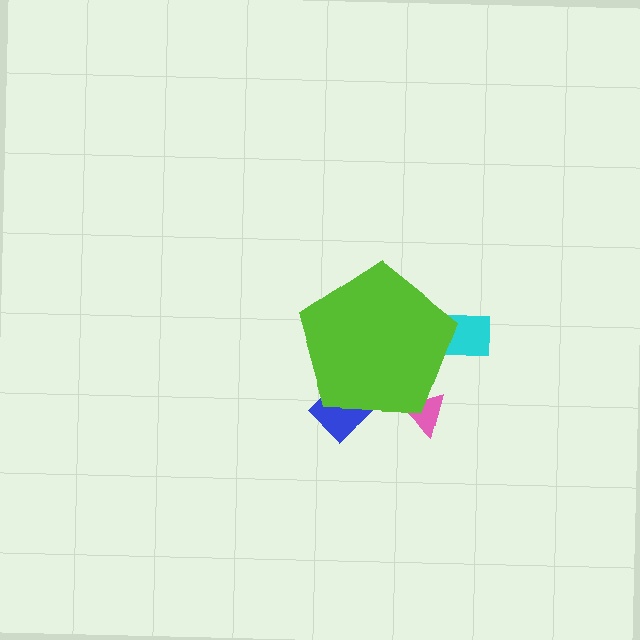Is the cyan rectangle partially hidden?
Yes, the cyan rectangle is partially hidden behind the lime pentagon.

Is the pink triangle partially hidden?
Yes, the pink triangle is partially hidden behind the lime pentagon.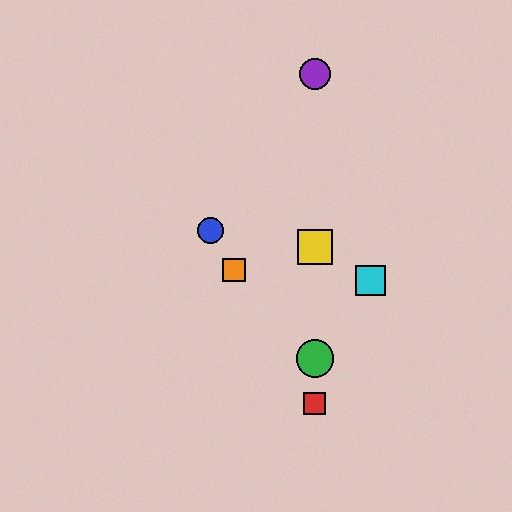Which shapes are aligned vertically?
The red square, the green circle, the yellow square, the purple circle are aligned vertically.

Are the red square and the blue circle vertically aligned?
No, the red square is at x≈315 and the blue circle is at x≈210.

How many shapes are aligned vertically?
4 shapes (the red square, the green circle, the yellow square, the purple circle) are aligned vertically.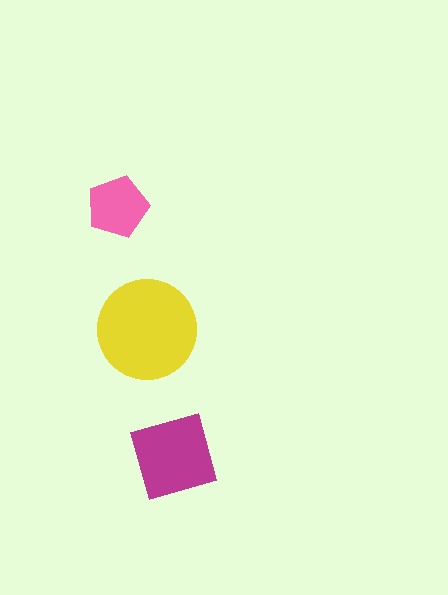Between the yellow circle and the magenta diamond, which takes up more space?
The yellow circle.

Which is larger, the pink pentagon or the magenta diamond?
The magenta diamond.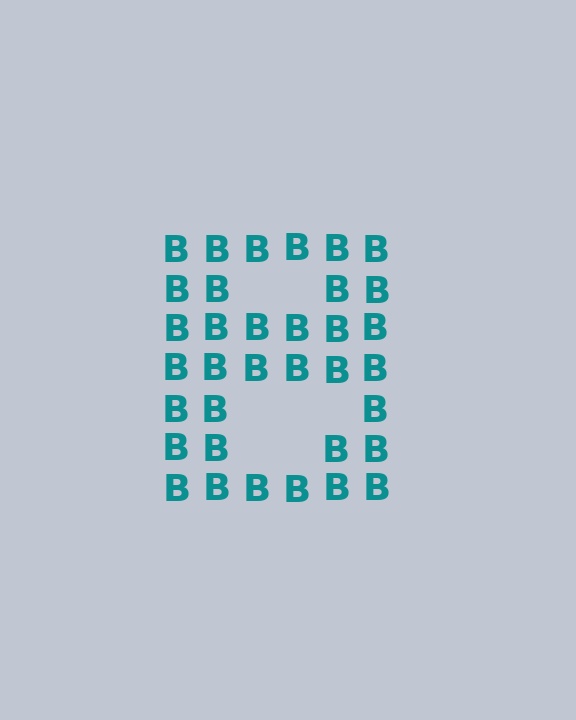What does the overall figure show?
The overall figure shows the letter B.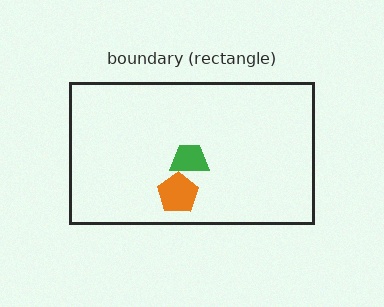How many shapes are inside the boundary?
3 inside, 0 outside.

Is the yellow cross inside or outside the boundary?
Inside.